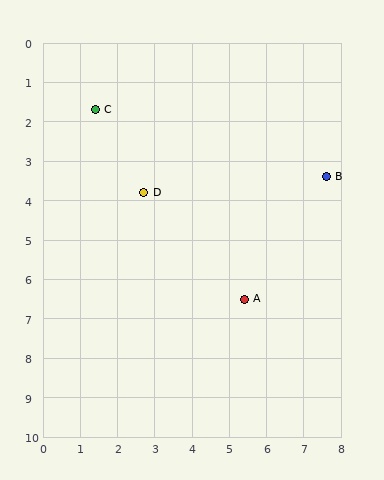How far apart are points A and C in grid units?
Points A and C are about 6.2 grid units apart.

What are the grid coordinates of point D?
Point D is at approximately (2.7, 3.8).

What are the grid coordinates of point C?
Point C is at approximately (1.4, 1.7).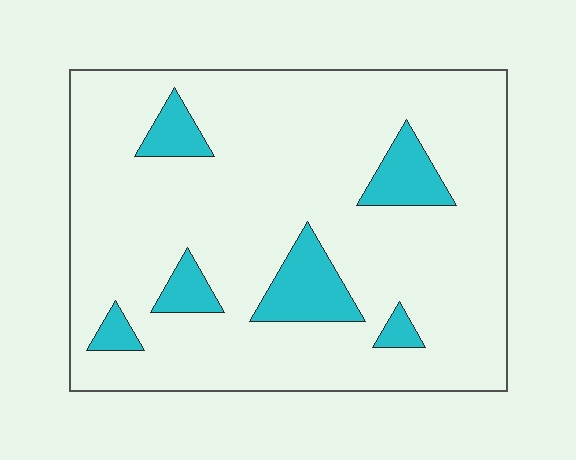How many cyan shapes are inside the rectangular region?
6.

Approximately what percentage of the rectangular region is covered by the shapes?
Approximately 15%.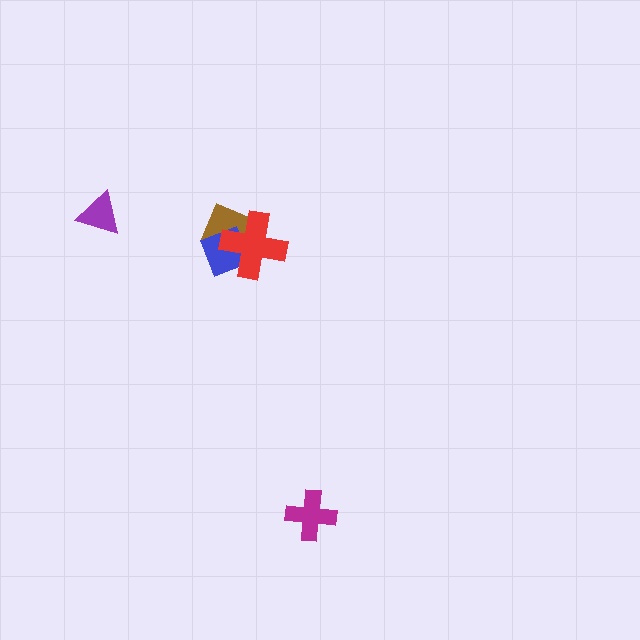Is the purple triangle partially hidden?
No, no other shape covers it.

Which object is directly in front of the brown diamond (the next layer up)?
The blue diamond is directly in front of the brown diamond.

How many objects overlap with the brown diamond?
2 objects overlap with the brown diamond.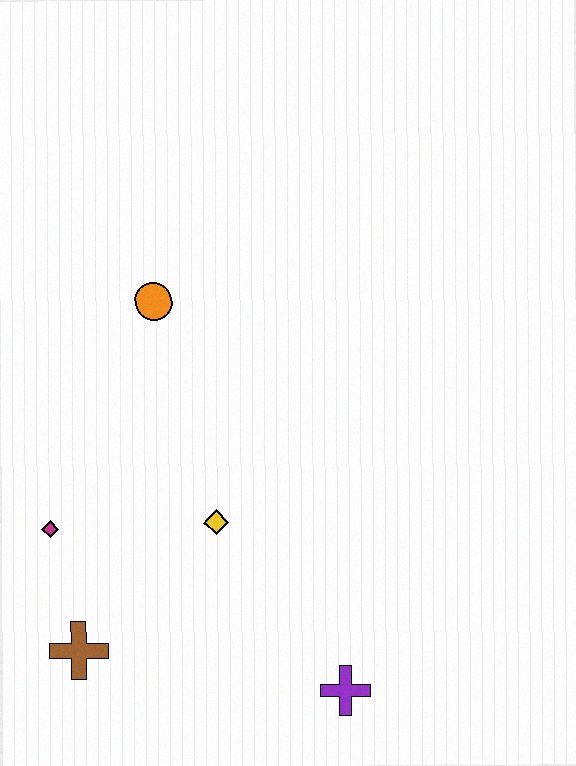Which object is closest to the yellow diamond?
The magenta diamond is closest to the yellow diamond.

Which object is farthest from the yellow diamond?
The orange circle is farthest from the yellow diamond.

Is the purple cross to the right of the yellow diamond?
Yes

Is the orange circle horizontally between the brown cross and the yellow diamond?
Yes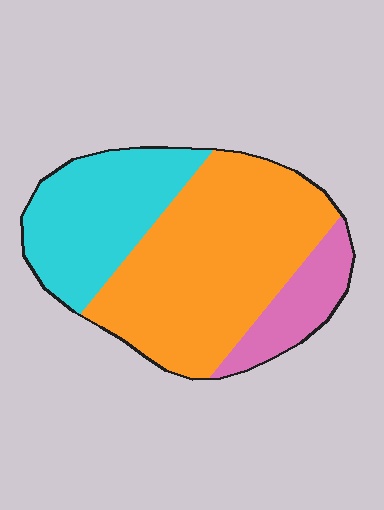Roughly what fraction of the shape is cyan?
Cyan takes up about one third (1/3) of the shape.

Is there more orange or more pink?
Orange.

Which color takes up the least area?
Pink, at roughly 15%.